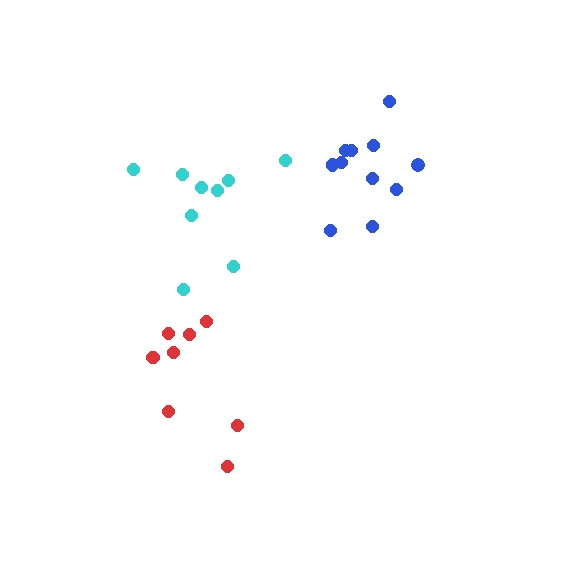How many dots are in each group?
Group 1: 9 dots, Group 2: 11 dots, Group 3: 8 dots (28 total).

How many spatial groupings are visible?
There are 3 spatial groupings.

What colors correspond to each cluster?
The clusters are colored: cyan, blue, red.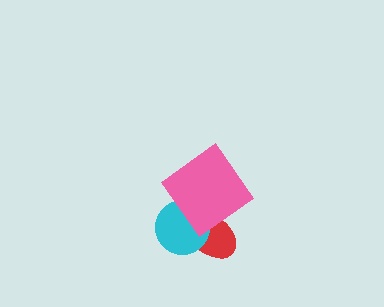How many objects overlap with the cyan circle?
2 objects overlap with the cyan circle.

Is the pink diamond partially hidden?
No, no other shape covers it.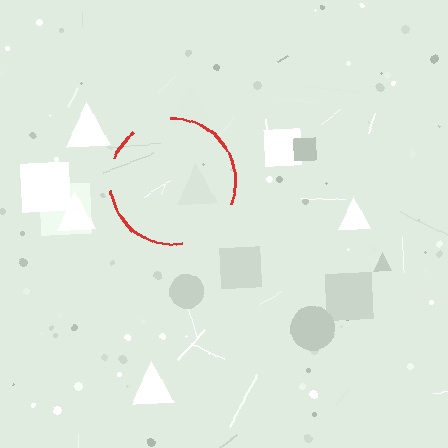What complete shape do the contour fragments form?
The contour fragments form a circle.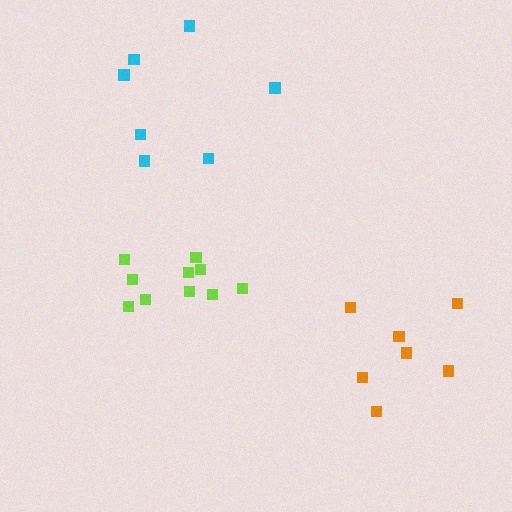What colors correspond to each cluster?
The clusters are colored: cyan, orange, lime.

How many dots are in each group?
Group 1: 7 dots, Group 2: 7 dots, Group 3: 10 dots (24 total).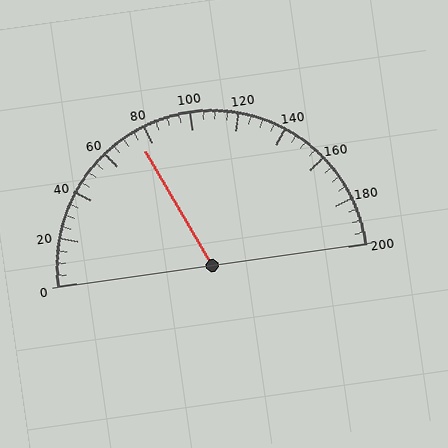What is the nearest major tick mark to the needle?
The nearest major tick mark is 80.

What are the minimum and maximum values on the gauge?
The gauge ranges from 0 to 200.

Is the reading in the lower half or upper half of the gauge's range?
The reading is in the lower half of the range (0 to 200).